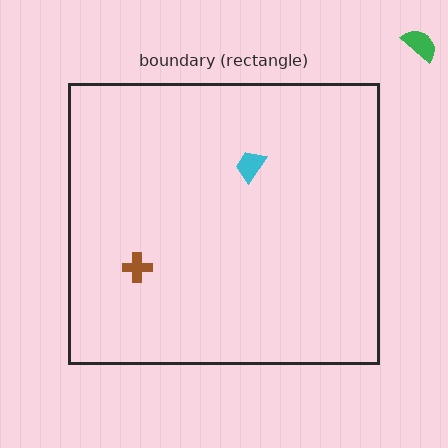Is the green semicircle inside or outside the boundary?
Outside.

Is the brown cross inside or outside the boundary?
Inside.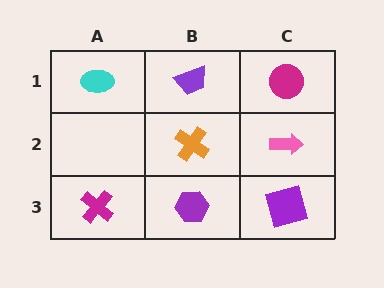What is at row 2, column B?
An orange cross.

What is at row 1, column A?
A cyan ellipse.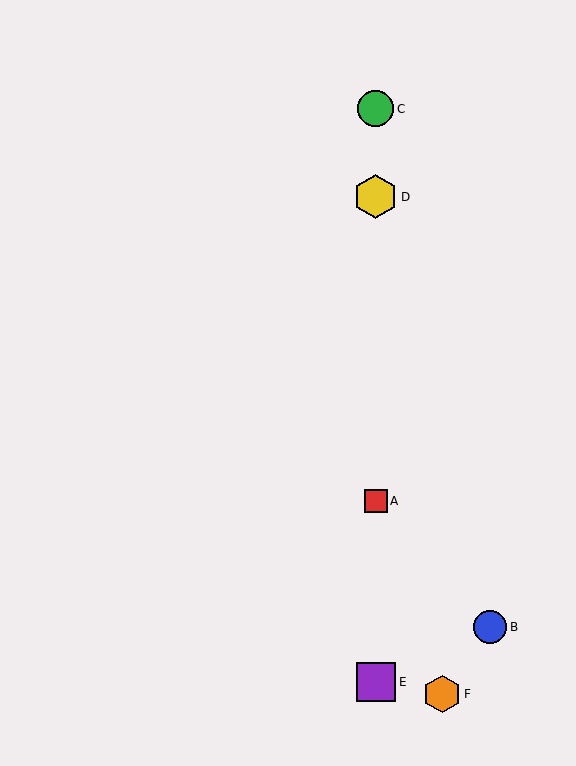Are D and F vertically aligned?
No, D is at x≈376 and F is at x≈442.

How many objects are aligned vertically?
4 objects (A, C, D, E) are aligned vertically.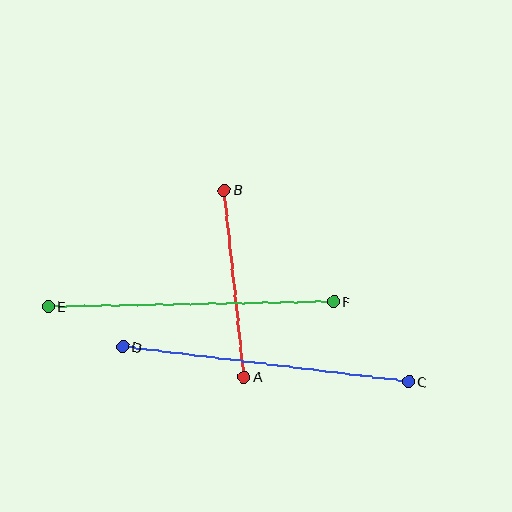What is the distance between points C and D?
The distance is approximately 288 pixels.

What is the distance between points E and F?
The distance is approximately 285 pixels.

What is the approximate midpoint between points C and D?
The midpoint is at approximately (266, 364) pixels.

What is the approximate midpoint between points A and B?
The midpoint is at approximately (234, 283) pixels.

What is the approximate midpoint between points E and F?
The midpoint is at approximately (191, 304) pixels.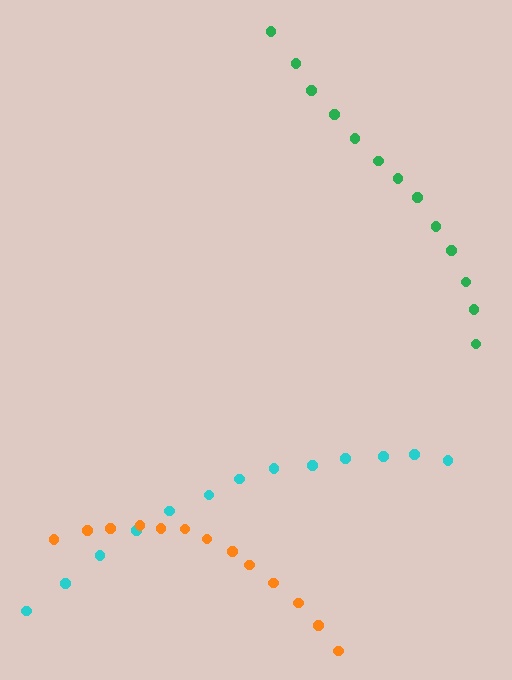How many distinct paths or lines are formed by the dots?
There are 3 distinct paths.